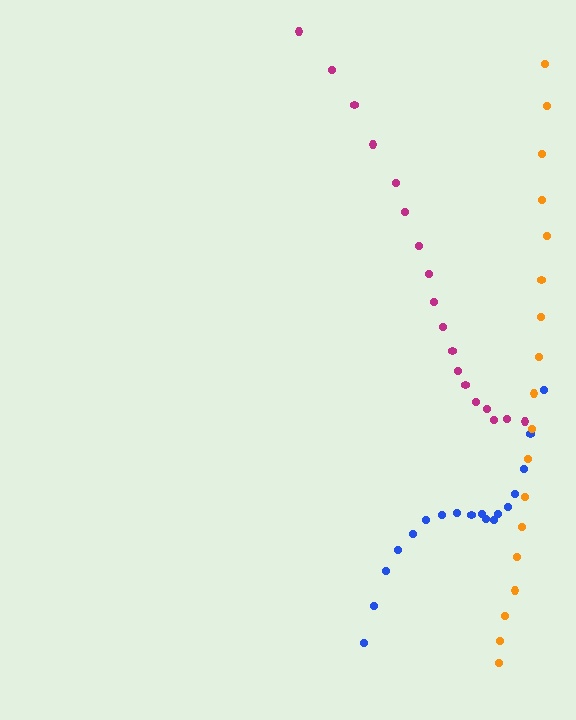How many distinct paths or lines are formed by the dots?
There are 3 distinct paths.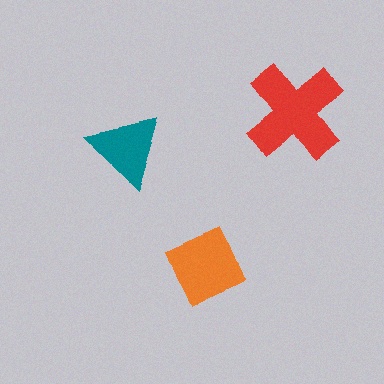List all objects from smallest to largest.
The teal triangle, the orange diamond, the red cross.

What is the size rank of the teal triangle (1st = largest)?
3rd.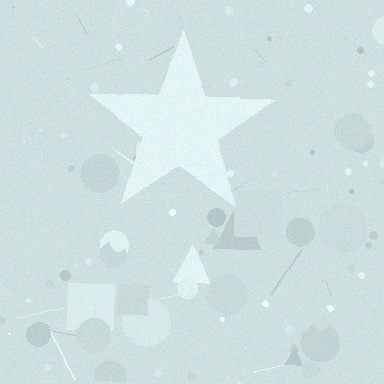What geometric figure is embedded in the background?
A star is embedded in the background.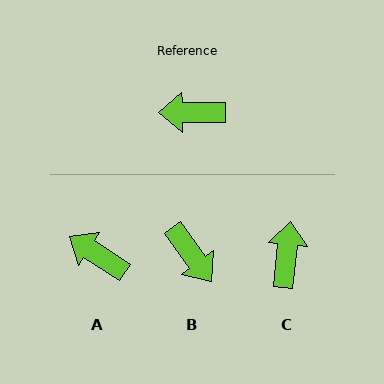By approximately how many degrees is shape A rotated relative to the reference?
Approximately 33 degrees clockwise.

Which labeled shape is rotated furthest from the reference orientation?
B, about 126 degrees away.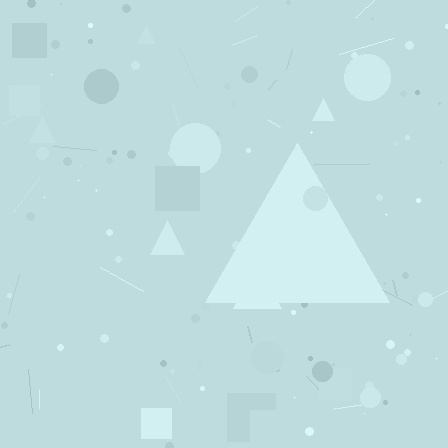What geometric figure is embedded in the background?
A triangle is embedded in the background.